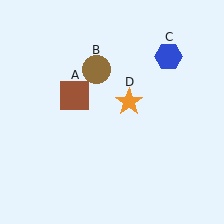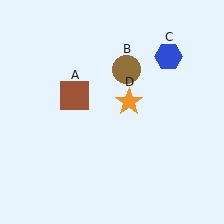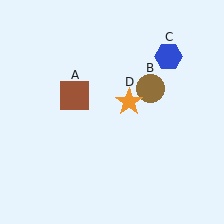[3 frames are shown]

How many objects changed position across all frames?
1 object changed position: brown circle (object B).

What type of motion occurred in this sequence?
The brown circle (object B) rotated clockwise around the center of the scene.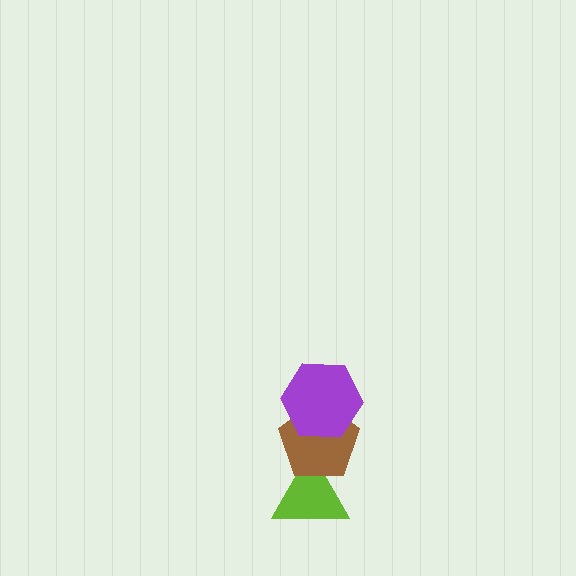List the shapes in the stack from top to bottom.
From top to bottom: the purple hexagon, the brown pentagon, the lime triangle.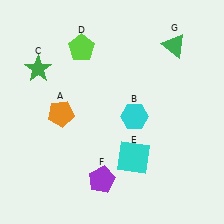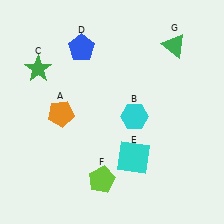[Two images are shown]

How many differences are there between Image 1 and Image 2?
There are 2 differences between the two images.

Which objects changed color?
D changed from lime to blue. F changed from purple to lime.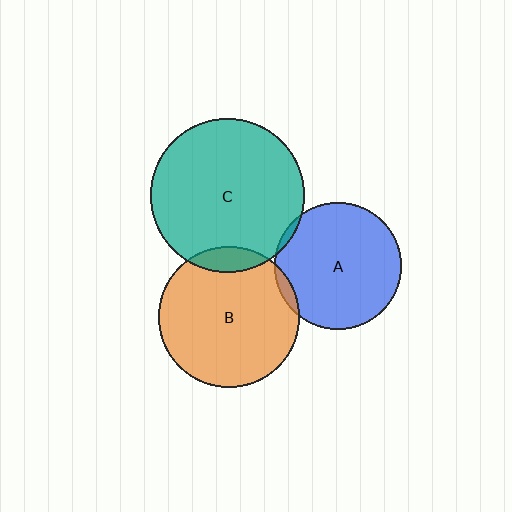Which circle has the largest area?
Circle C (teal).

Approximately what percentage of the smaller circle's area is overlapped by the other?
Approximately 5%.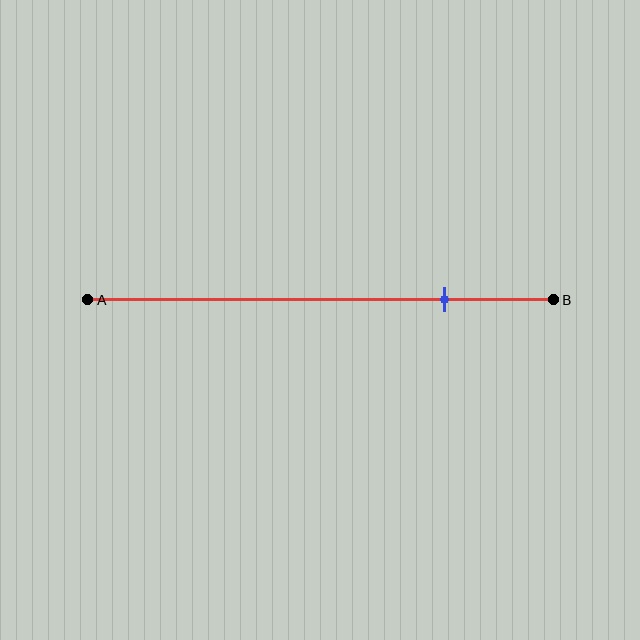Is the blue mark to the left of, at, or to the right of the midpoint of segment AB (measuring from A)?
The blue mark is to the right of the midpoint of segment AB.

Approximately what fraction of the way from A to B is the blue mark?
The blue mark is approximately 75% of the way from A to B.